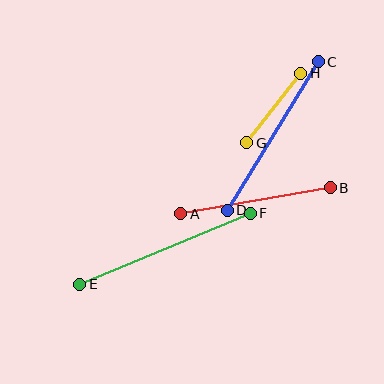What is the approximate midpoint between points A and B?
The midpoint is at approximately (255, 201) pixels.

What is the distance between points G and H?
The distance is approximately 88 pixels.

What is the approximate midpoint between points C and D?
The midpoint is at approximately (273, 136) pixels.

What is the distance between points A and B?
The distance is approximately 152 pixels.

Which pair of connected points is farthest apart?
Points E and F are farthest apart.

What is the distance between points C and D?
The distance is approximately 174 pixels.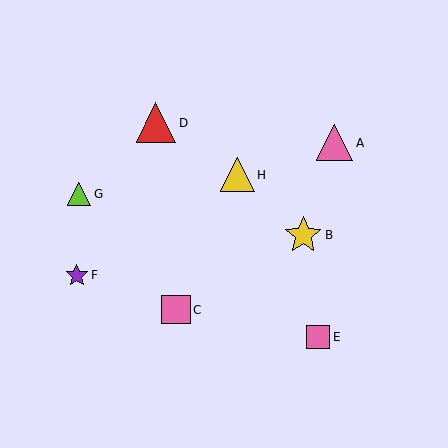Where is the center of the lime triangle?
The center of the lime triangle is at (79, 194).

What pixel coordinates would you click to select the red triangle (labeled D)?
Click at (156, 123) to select the red triangle D.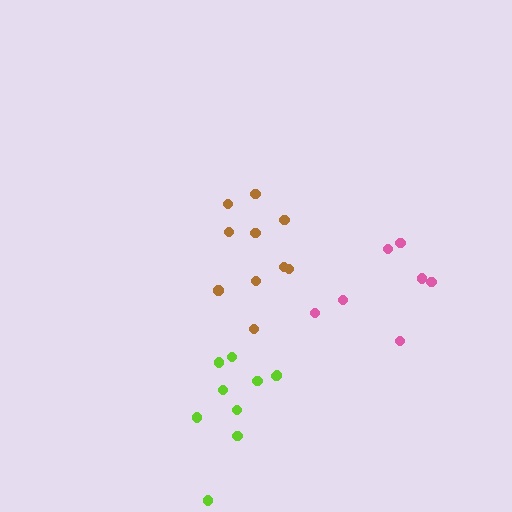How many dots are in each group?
Group 1: 10 dots, Group 2: 7 dots, Group 3: 10 dots (27 total).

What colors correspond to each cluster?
The clusters are colored: brown, pink, lime.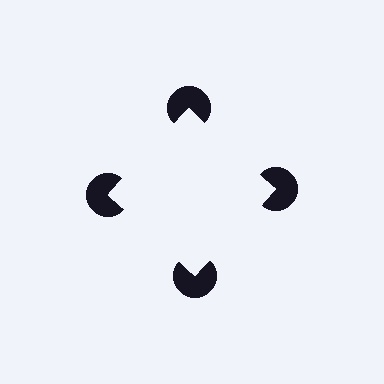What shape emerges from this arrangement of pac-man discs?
An illusory square — its edges are inferred from the aligned wedge cuts in the pac-man discs, not physically drawn.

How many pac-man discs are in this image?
There are 4 — one at each vertex of the illusory square.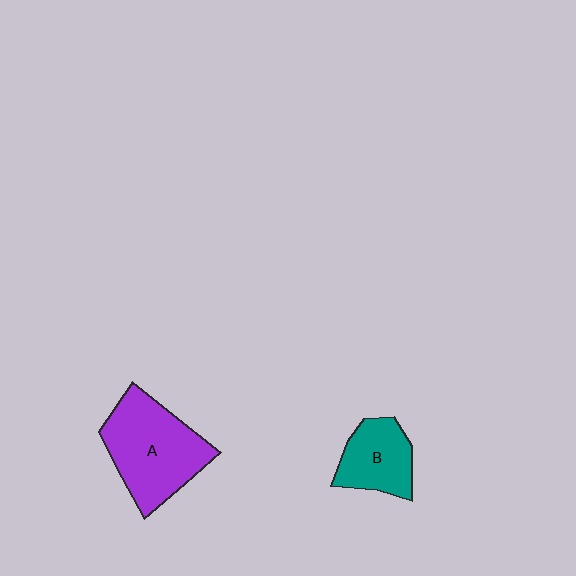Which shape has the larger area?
Shape A (purple).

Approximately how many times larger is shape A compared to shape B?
Approximately 1.7 times.